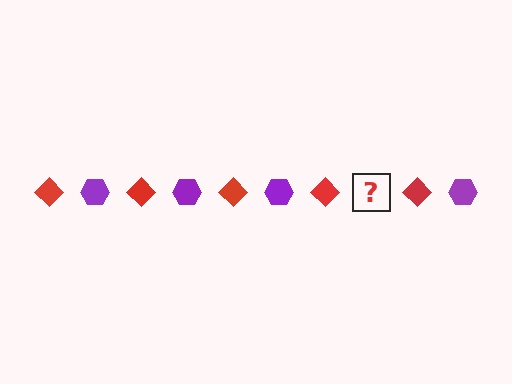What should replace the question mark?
The question mark should be replaced with a purple hexagon.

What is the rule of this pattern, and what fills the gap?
The rule is that the pattern alternates between red diamond and purple hexagon. The gap should be filled with a purple hexagon.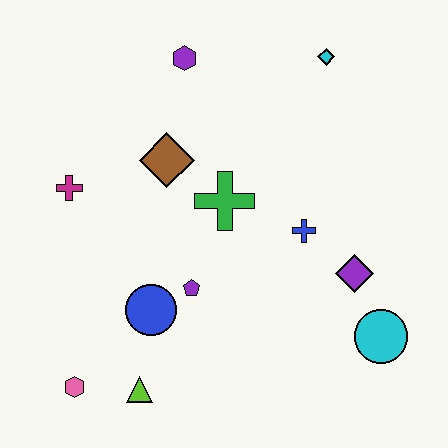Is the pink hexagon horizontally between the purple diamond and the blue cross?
No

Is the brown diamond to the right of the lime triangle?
Yes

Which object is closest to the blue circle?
The purple pentagon is closest to the blue circle.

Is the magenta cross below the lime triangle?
No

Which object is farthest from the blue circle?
The cyan diamond is farthest from the blue circle.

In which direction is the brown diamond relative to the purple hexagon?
The brown diamond is below the purple hexagon.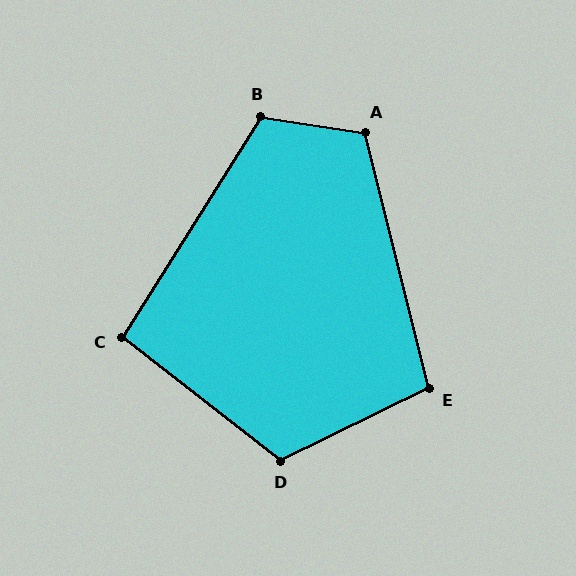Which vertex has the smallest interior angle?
C, at approximately 96 degrees.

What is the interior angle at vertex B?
Approximately 113 degrees (obtuse).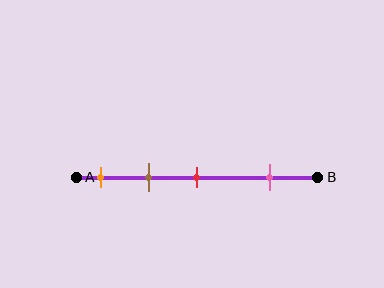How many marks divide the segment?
There are 4 marks dividing the segment.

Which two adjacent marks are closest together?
The orange and brown marks are the closest adjacent pair.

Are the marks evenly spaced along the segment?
No, the marks are not evenly spaced.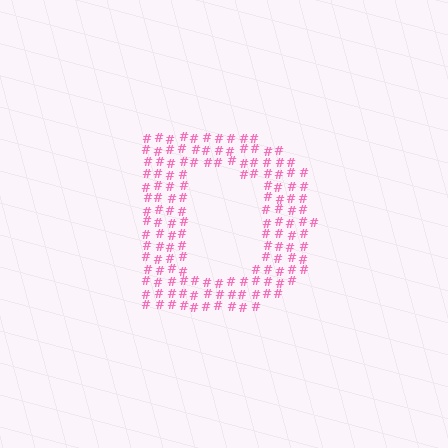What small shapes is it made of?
It is made of small hash symbols.